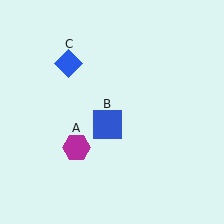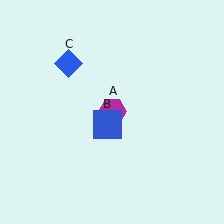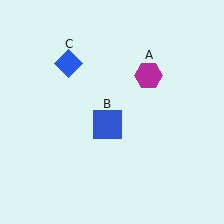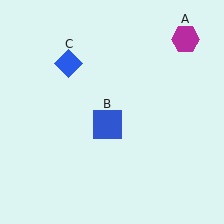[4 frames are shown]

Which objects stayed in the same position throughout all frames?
Blue square (object B) and blue diamond (object C) remained stationary.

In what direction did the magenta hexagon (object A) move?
The magenta hexagon (object A) moved up and to the right.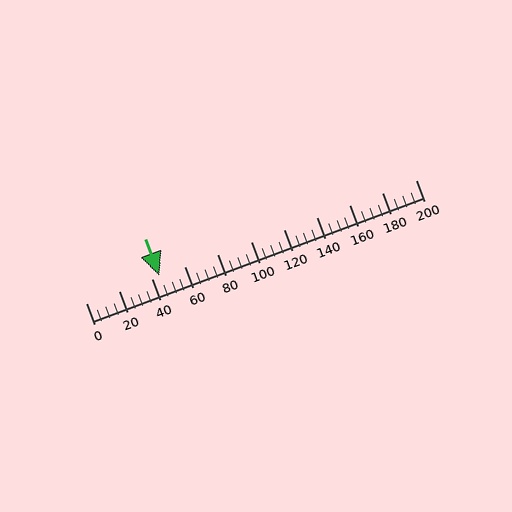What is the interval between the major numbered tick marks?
The major tick marks are spaced 20 units apart.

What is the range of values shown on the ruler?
The ruler shows values from 0 to 200.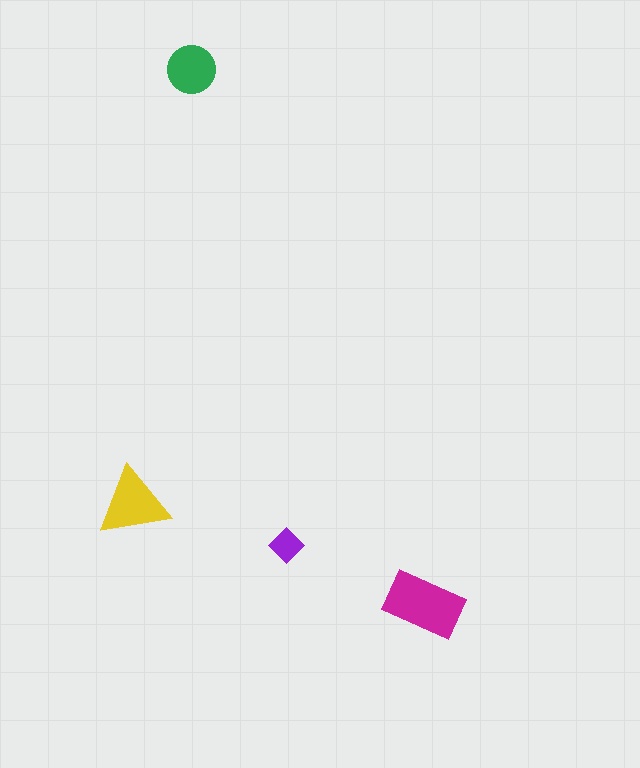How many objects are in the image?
There are 4 objects in the image.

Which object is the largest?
The magenta rectangle.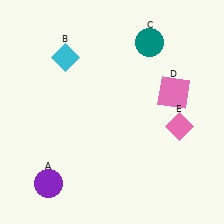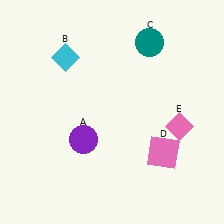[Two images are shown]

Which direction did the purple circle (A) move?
The purple circle (A) moved up.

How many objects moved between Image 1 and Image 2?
2 objects moved between the two images.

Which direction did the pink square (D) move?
The pink square (D) moved down.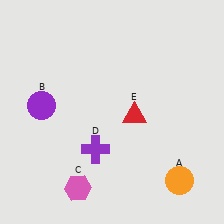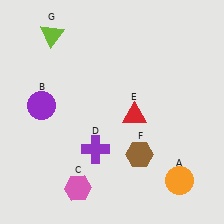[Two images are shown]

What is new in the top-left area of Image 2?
A lime triangle (G) was added in the top-left area of Image 2.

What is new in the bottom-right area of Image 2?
A brown hexagon (F) was added in the bottom-right area of Image 2.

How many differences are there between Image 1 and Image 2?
There are 2 differences between the two images.